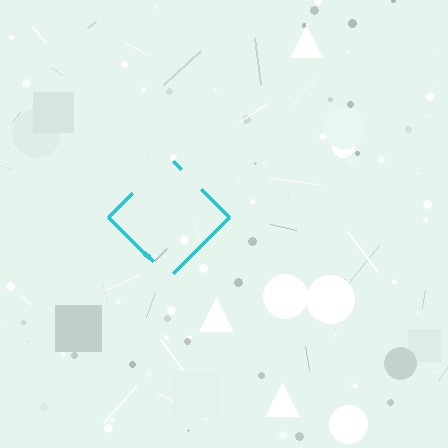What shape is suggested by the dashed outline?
The dashed outline suggests a diamond.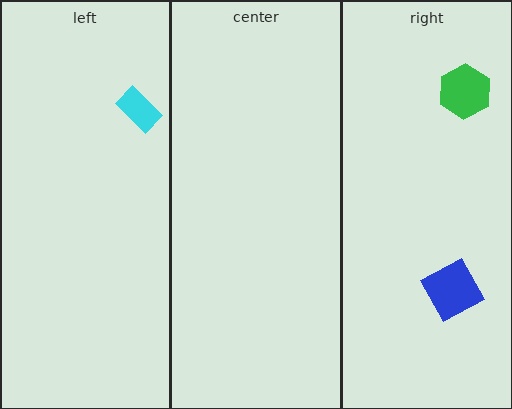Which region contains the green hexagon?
The right region.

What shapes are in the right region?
The blue square, the green hexagon.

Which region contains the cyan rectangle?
The left region.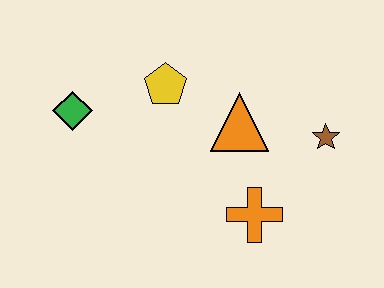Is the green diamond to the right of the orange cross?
No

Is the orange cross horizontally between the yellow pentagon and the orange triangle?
No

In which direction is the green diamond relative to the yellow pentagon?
The green diamond is to the left of the yellow pentagon.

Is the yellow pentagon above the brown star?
Yes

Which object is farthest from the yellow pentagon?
The brown star is farthest from the yellow pentagon.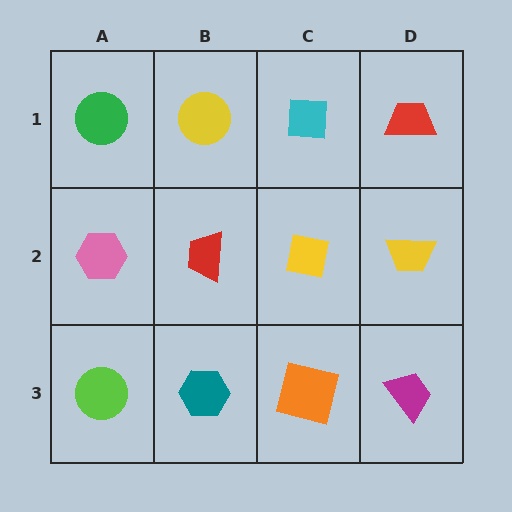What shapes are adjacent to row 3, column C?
A yellow square (row 2, column C), a teal hexagon (row 3, column B), a magenta trapezoid (row 3, column D).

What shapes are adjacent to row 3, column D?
A yellow trapezoid (row 2, column D), an orange square (row 3, column C).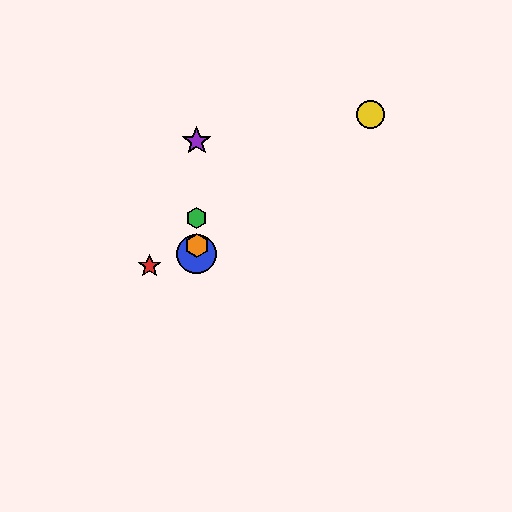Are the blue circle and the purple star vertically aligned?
Yes, both are at x≈197.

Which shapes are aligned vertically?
The blue circle, the green hexagon, the purple star, the orange hexagon are aligned vertically.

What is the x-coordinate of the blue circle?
The blue circle is at x≈197.